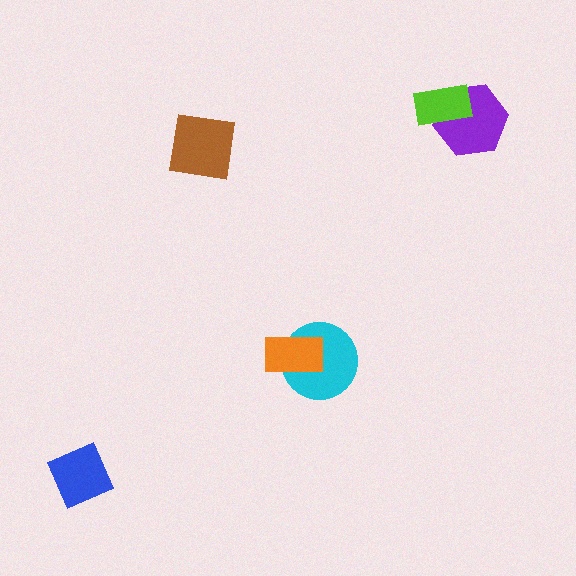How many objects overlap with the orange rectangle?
1 object overlaps with the orange rectangle.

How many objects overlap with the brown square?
0 objects overlap with the brown square.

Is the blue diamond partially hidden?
No, no other shape covers it.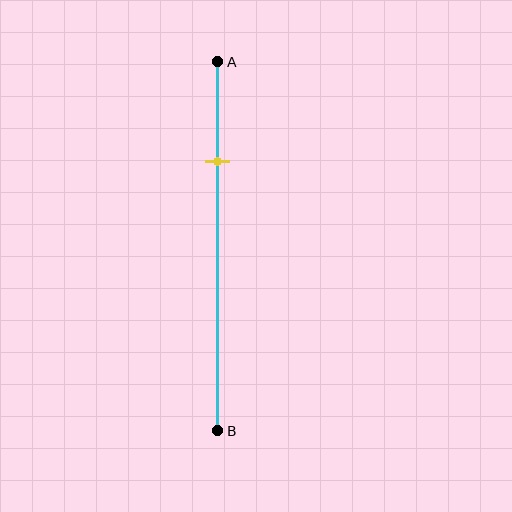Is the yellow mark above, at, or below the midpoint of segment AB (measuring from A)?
The yellow mark is above the midpoint of segment AB.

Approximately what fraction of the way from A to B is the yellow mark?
The yellow mark is approximately 25% of the way from A to B.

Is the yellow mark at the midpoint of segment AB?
No, the mark is at about 25% from A, not at the 50% midpoint.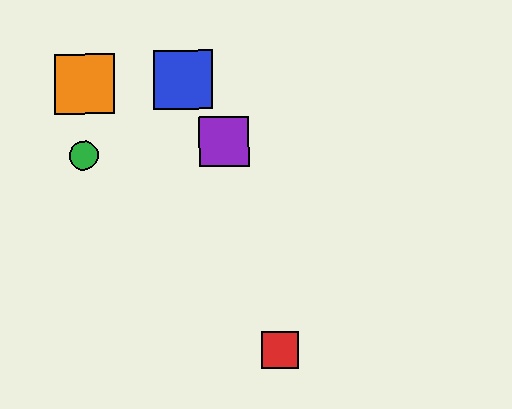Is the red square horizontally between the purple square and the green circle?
No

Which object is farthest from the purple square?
The red square is farthest from the purple square.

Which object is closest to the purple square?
The blue square is closest to the purple square.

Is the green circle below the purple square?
Yes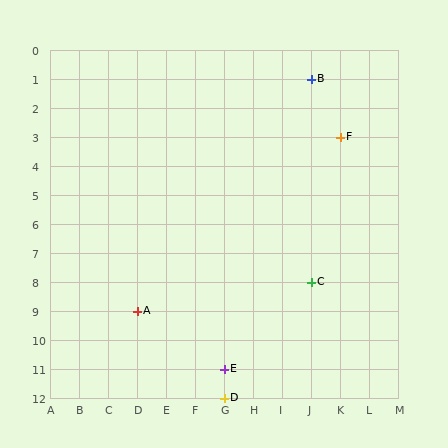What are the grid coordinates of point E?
Point E is at grid coordinates (G, 11).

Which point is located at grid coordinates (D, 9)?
Point A is at (D, 9).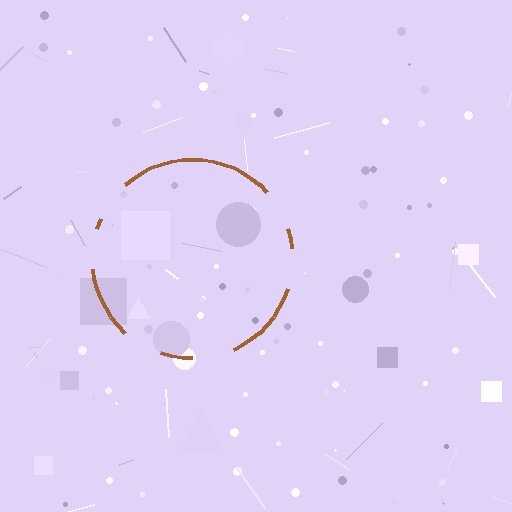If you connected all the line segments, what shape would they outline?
They would outline a circle.